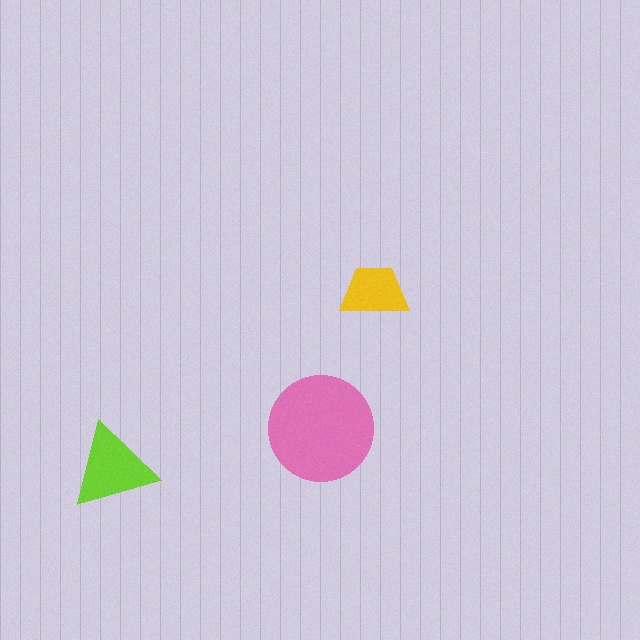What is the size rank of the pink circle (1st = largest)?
1st.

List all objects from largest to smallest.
The pink circle, the lime triangle, the yellow trapezoid.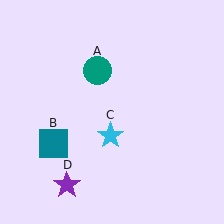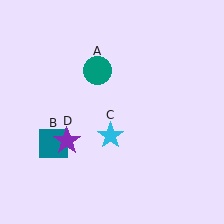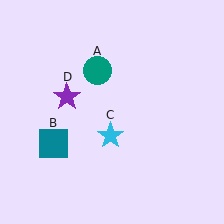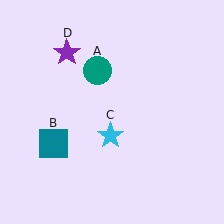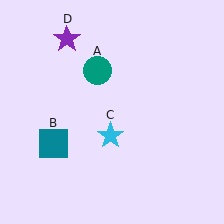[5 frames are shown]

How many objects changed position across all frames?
1 object changed position: purple star (object D).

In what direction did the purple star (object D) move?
The purple star (object D) moved up.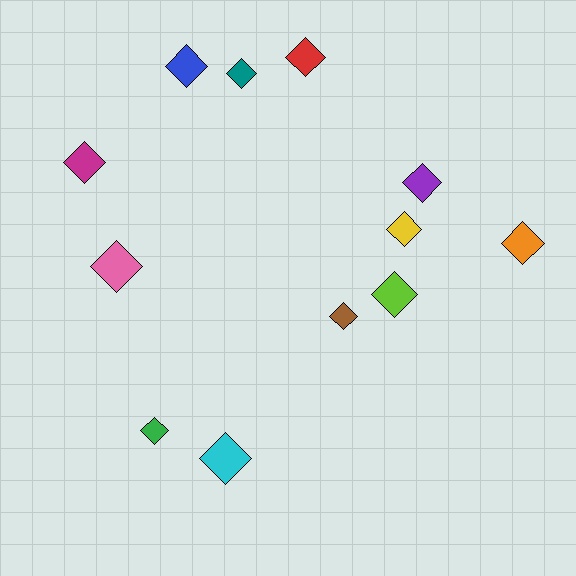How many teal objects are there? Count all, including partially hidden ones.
There is 1 teal object.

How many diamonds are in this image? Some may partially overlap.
There are 12 diamonds.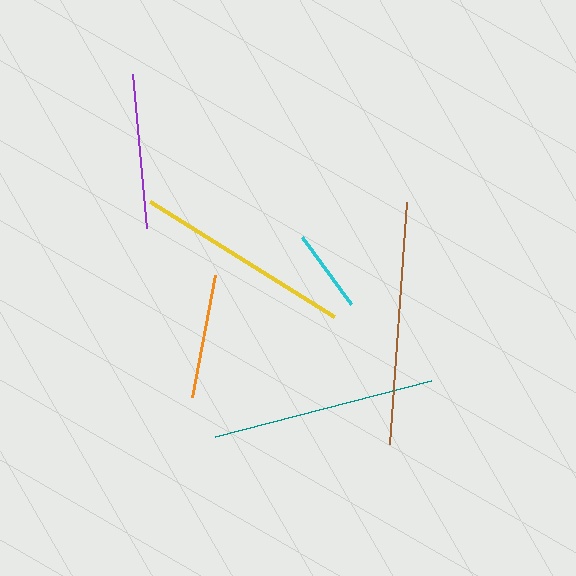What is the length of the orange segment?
The orange segment is approximately 124 pixels long.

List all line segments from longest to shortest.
From longest to shortest: brown, teal, yellow, purple, orange, cyan.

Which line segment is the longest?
The brown line is the longest at approximately 243 pixels.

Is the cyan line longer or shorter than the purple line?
The purple line is longer than the cyan line.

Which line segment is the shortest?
The cyan line is the shortest at approximately 82 pixels.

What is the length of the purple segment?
The purple segment is approximately 154 pixels long.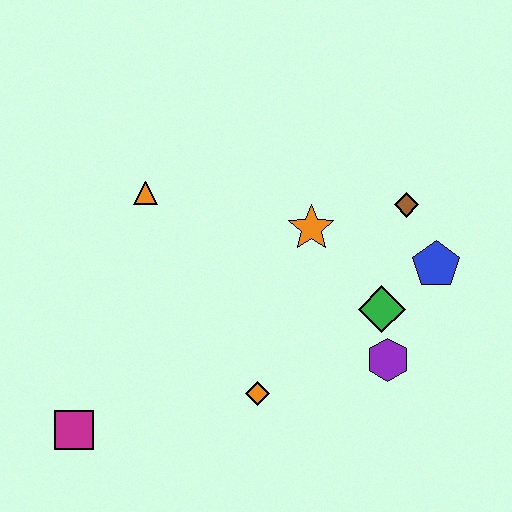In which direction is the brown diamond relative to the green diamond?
The brown diamond is above the green diamond.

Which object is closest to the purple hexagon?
The green diamond is closest to the purple hexagon.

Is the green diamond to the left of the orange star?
No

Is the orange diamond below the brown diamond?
Yes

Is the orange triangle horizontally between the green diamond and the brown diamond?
No